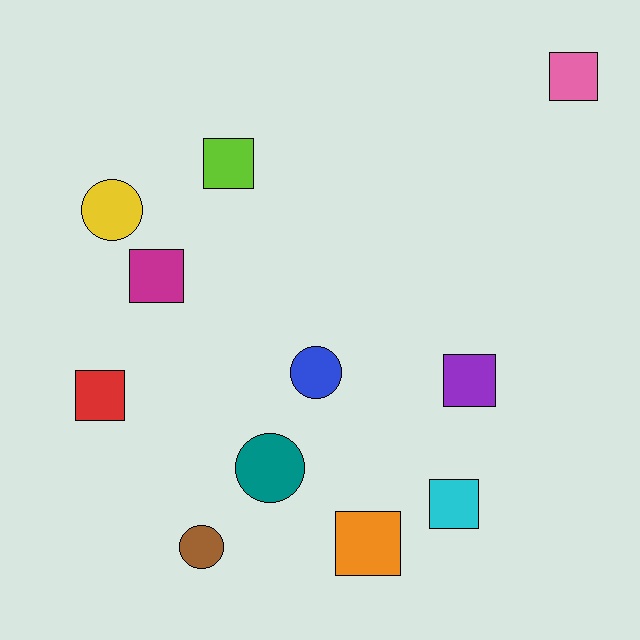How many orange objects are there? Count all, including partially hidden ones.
There is 1 orange object.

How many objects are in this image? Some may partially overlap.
There are 11 objects.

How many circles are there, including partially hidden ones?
There are 4 circles.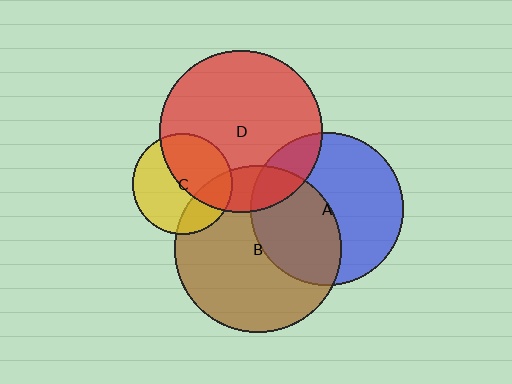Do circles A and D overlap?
Yes.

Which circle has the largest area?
Circle B (brown).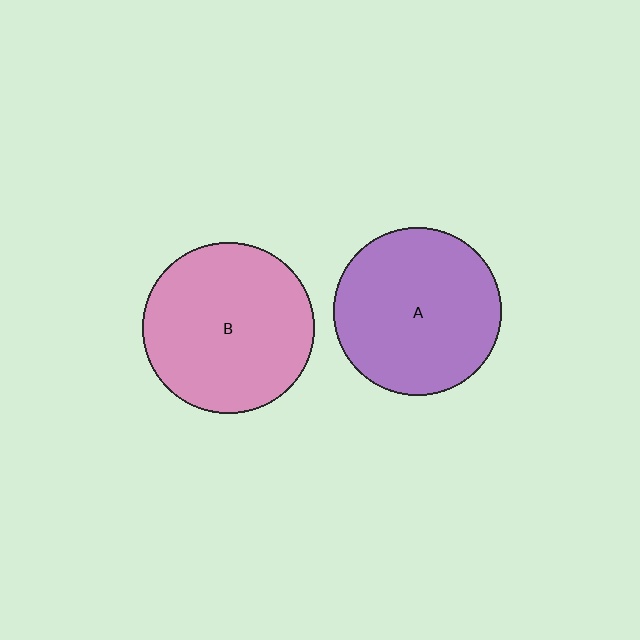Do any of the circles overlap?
No, none of the circles overlap.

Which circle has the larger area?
Circle B (pink).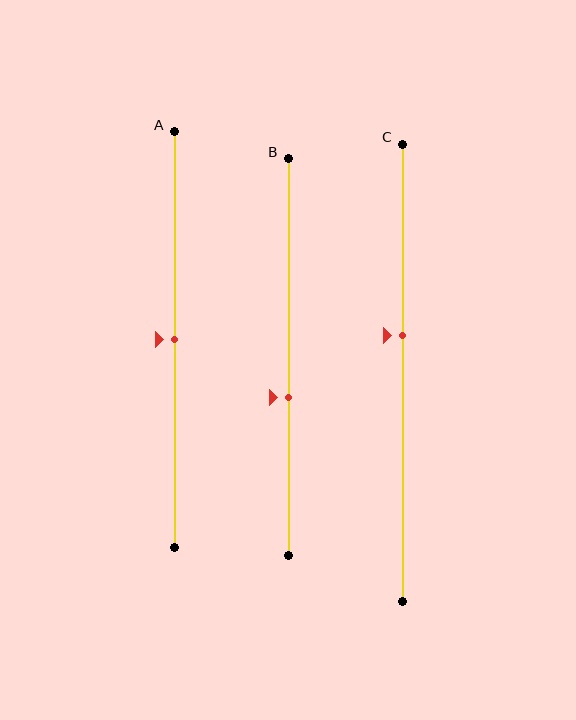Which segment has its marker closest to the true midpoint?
Segment A has its marker closest to the true midpoint.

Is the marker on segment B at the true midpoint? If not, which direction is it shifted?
No, the marker on segment B is shifted downward by about 10% of the segment length.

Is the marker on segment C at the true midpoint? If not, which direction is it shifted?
No, the marker on segment C is shifted upward by about 8% of the segment length.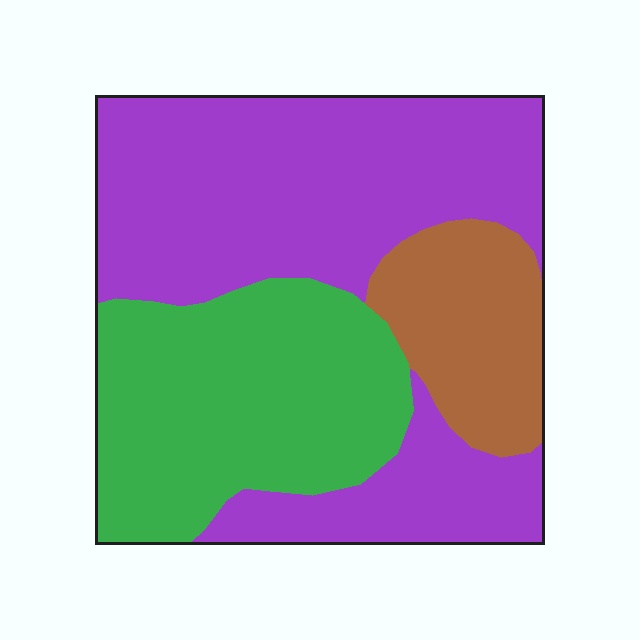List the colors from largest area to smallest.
From largest to smallest: purple, green, brown.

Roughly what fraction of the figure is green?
Green takes up about one third (1/3) of the figure.